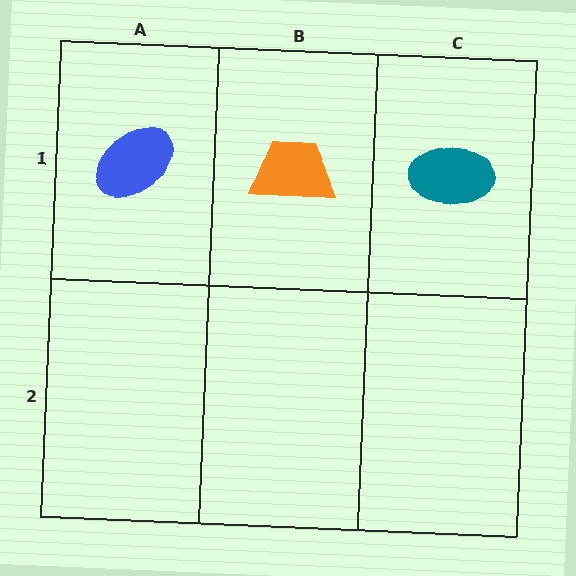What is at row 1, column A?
A blue ellipse.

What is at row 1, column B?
An orange trapezoid.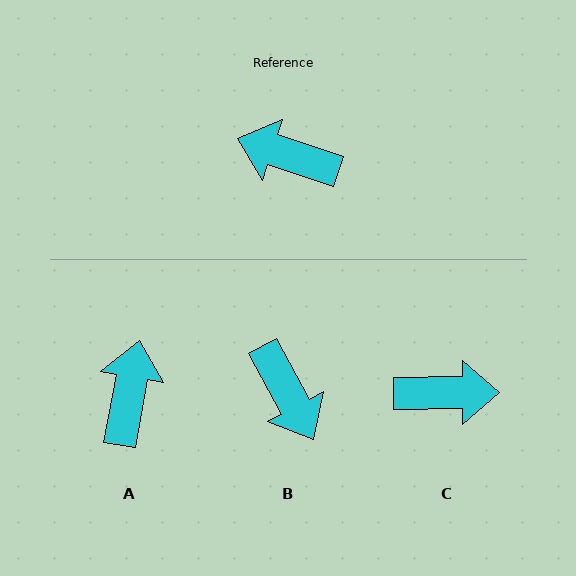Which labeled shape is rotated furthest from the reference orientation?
C, about 161 degrees away.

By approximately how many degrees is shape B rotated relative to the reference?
Approximately 136 degrees counter-clockwise.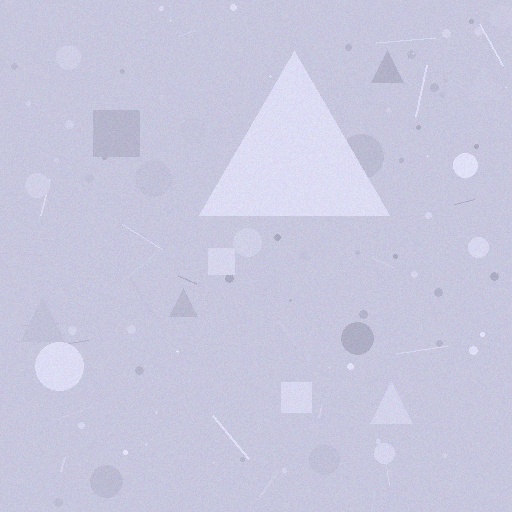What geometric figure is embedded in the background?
A triangle is embedded in the background.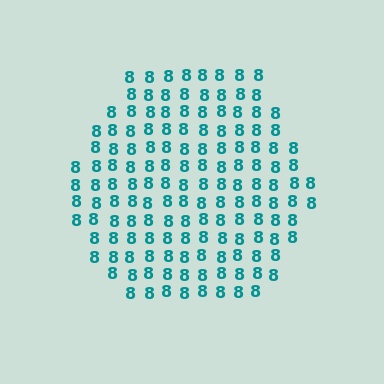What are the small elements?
The small elements are digit 8's.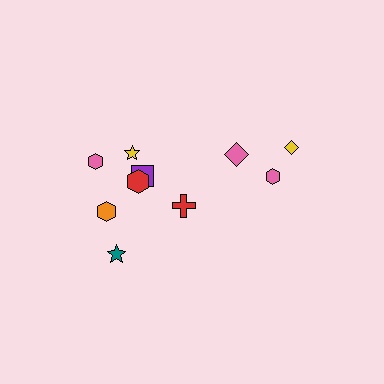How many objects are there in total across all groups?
There are 10 objects.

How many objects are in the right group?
There are 3 objects.